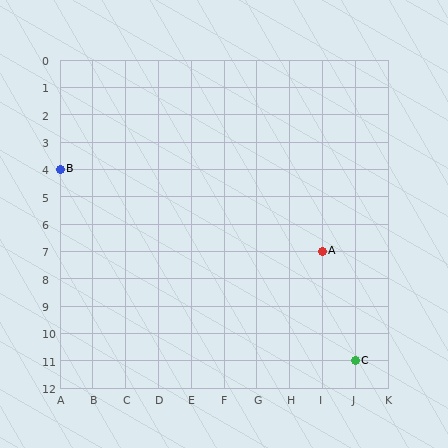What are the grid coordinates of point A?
Point A is at grid coordinates (I, 7).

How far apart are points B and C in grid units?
Points B and C are 9 columns and 7 rows apart (about 11.4 grid units diagonally).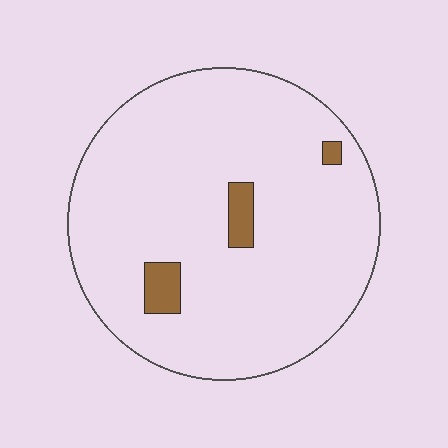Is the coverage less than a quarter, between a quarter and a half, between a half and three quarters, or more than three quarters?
Less than a quarter.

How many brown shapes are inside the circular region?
3.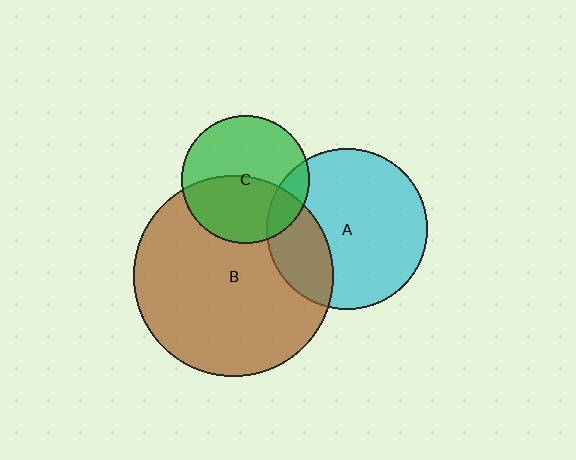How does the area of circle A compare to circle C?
Approximately 1.6 times.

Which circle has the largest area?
Circle B (brown).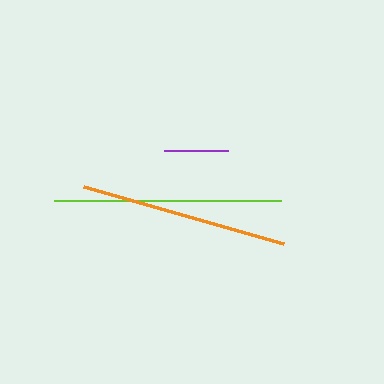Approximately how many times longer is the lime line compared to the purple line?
The lime line is approximately 3.6 times the length of the purple line.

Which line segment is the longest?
The lime line is the longest at approximately 228 pixels.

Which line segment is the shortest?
The purple line is the shortest at approximately 63 pixels.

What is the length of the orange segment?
The orange segment is approximately 208 pixels long.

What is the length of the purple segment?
The purple segment is approximately 63 pixels long.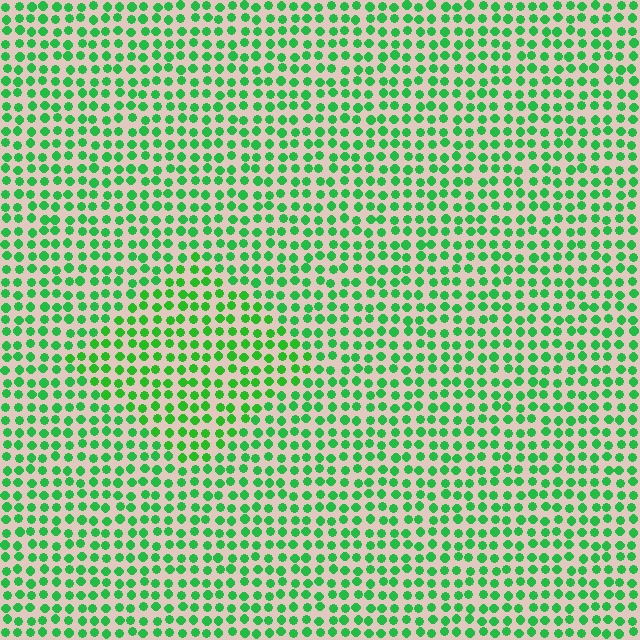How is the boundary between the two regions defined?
The boundary is defined purely by a slight shift in hue (about 15 degrees). Spacing, size, and orientation are identical on both sides.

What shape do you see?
I see a diamond.